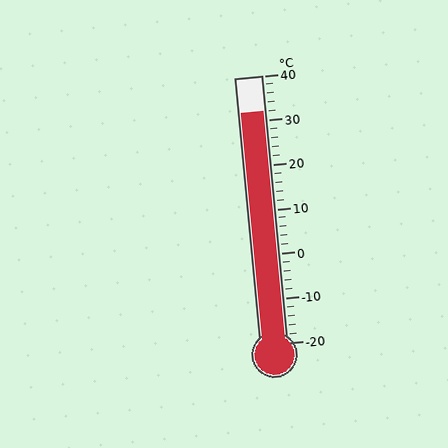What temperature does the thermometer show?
The thermometer shows approximately 32°C.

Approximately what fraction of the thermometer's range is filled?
The thermometer is filled to approximately 85% of its range.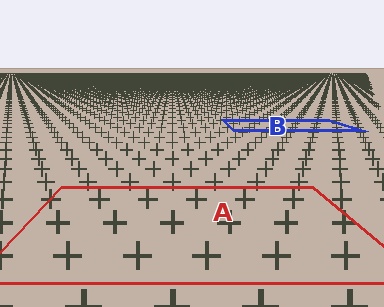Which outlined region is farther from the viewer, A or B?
Region B is farther from the viewer — the texture elements inside it appear smaller and more densely packed.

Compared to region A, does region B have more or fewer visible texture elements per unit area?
Region B has more texture elements per unit area — they are packed more densely because it is farther away.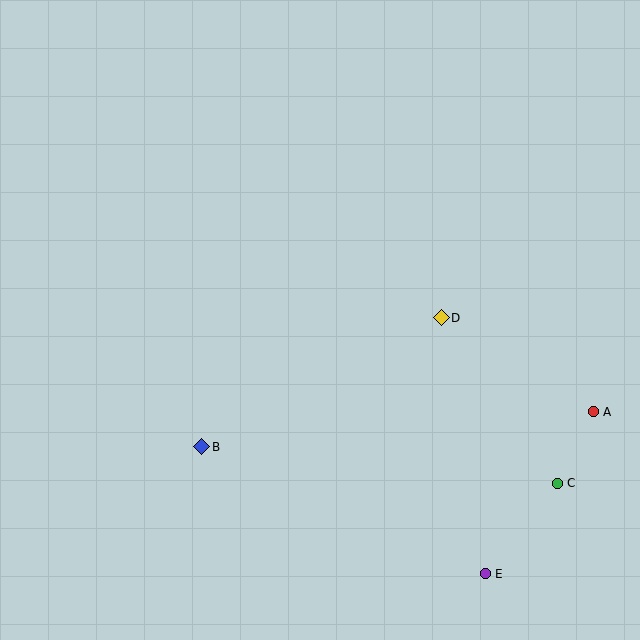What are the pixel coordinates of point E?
Point E is at (485, 574).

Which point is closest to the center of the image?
Point D at (441, 318) is closest to the center.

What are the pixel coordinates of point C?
Point C is at (557, 483).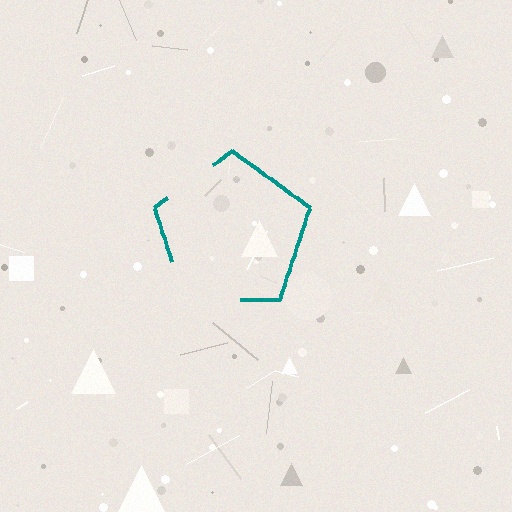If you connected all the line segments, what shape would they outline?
They would outline a pentagon.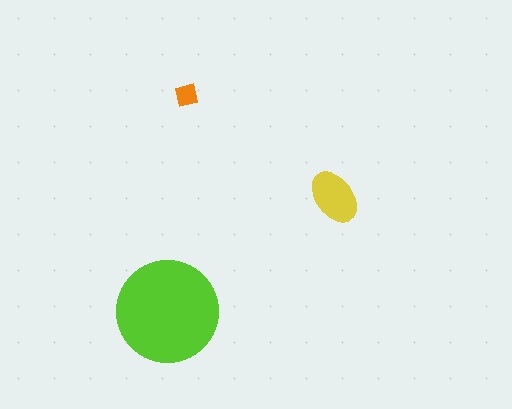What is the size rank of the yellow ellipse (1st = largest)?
2nd.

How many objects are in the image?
There are 3 objects in the image.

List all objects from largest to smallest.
The lime circle, the yellow ellipse, the orange square.